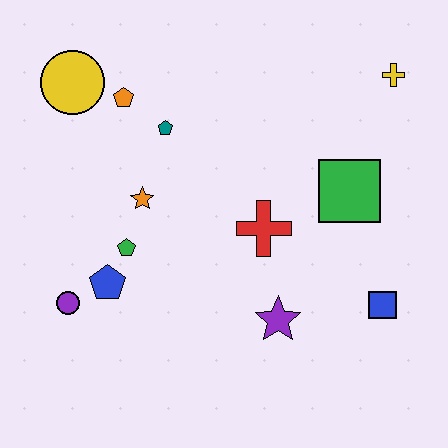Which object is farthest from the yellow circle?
The blue square is farthest from the yellow circle.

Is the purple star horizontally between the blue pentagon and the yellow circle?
No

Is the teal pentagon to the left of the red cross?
Yes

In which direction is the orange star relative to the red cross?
The orange star is to the left of the red cross.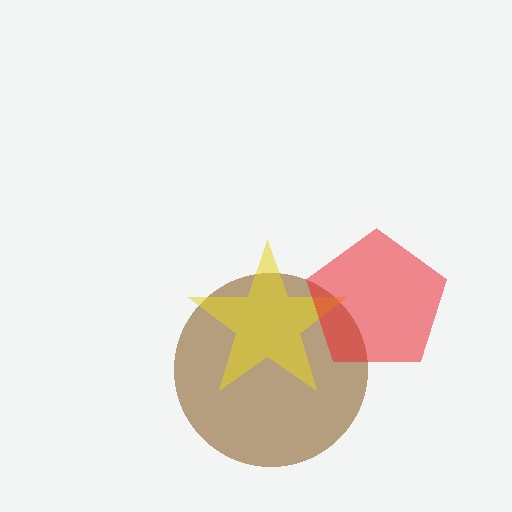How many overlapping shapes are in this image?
There are 3 overlapping shapes in the image.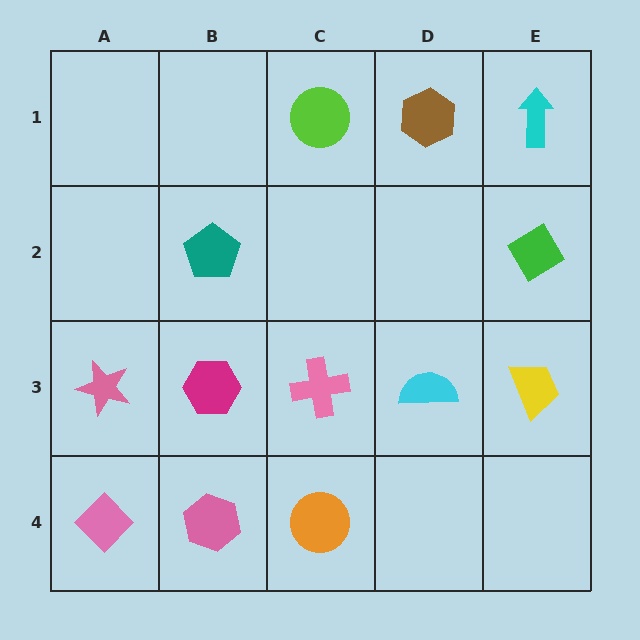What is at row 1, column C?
A lime circle.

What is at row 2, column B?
A teal pentagon.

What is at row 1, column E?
A cyan arrow.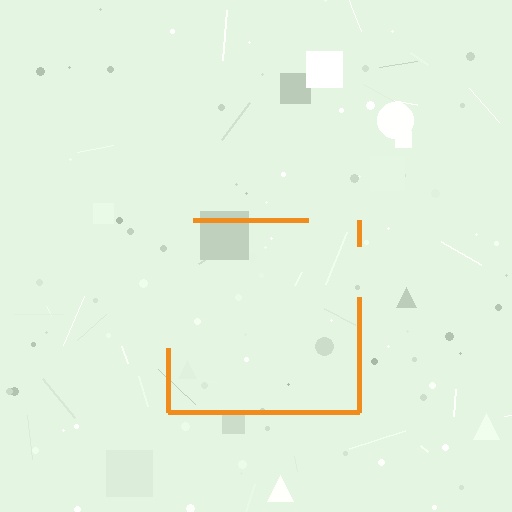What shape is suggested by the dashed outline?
The dashed outline suggests a square.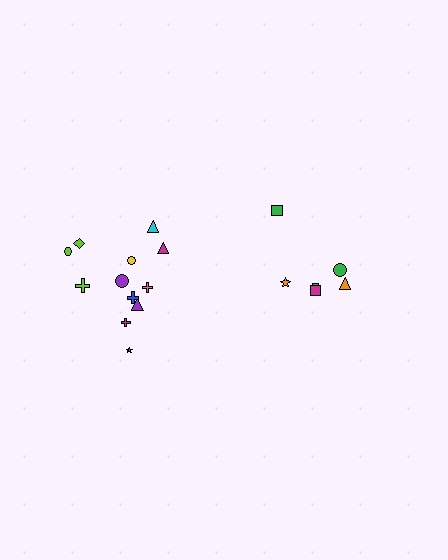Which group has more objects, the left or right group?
The left group.